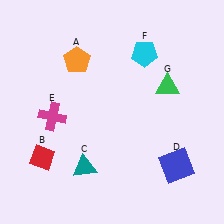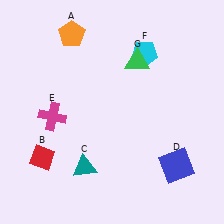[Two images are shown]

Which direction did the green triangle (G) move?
The green triangle (G) moved left.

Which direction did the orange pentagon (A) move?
The orange pentagon (A) moved up.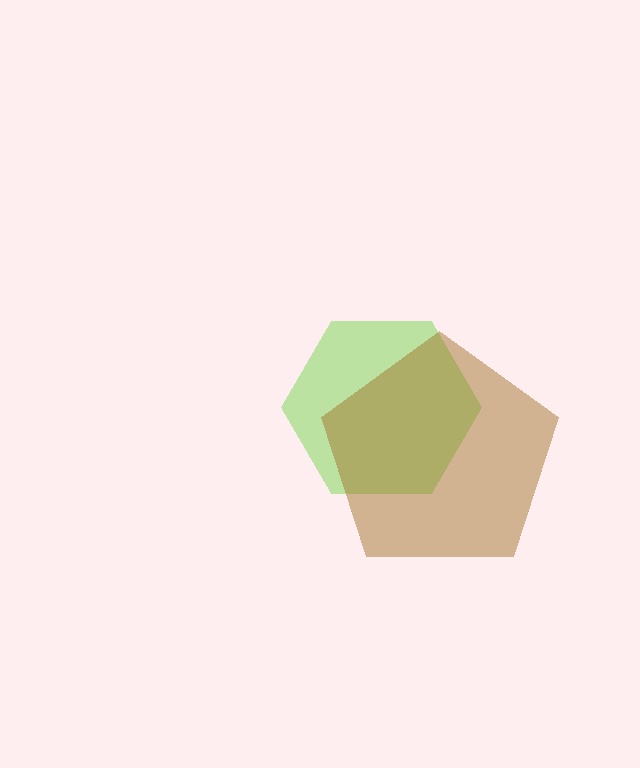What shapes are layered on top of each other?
The layered shapes are: a lime hexagon, a brown pentagon.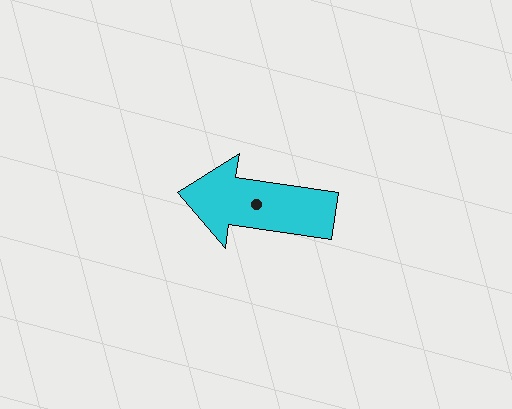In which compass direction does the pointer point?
West.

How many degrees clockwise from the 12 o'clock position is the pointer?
Approximately 278 degrees.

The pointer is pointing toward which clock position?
Roughly 9 o'clock.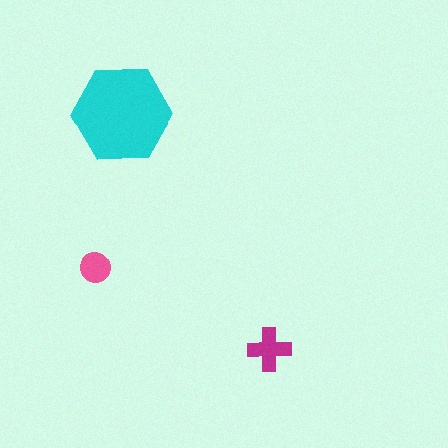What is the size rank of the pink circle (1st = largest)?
3rd.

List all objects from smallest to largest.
The pink circle, the magenta cross, the cyan hexagon.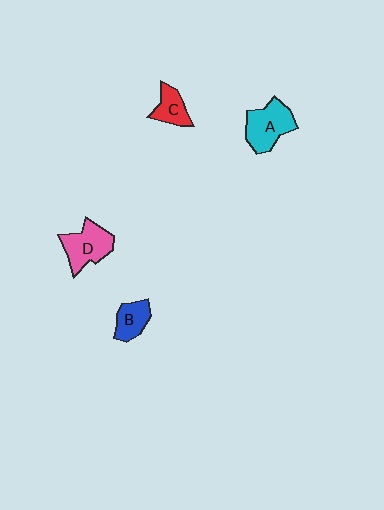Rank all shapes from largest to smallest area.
From largest to smallest: A (cyan), D (pink), B (blue), C (red).